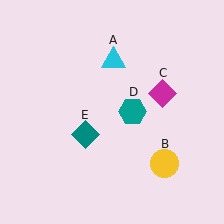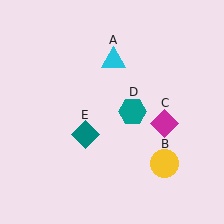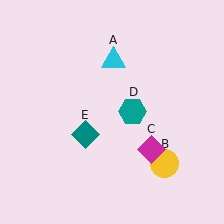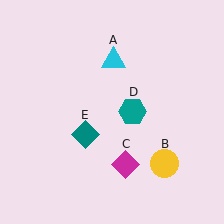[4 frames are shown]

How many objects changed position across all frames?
1 object changed position: magenta diamond (object C).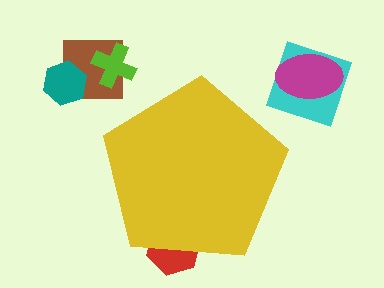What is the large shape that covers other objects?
A yellow pentagon.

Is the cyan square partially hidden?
No, the cyan square is fully visible.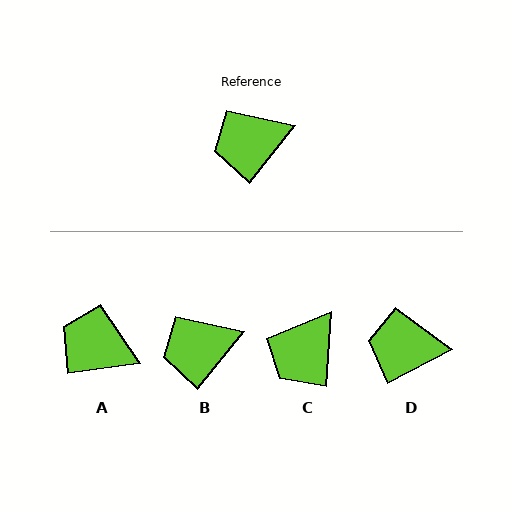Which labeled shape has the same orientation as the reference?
B.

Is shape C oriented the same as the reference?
No, it is off by about 35 degrees.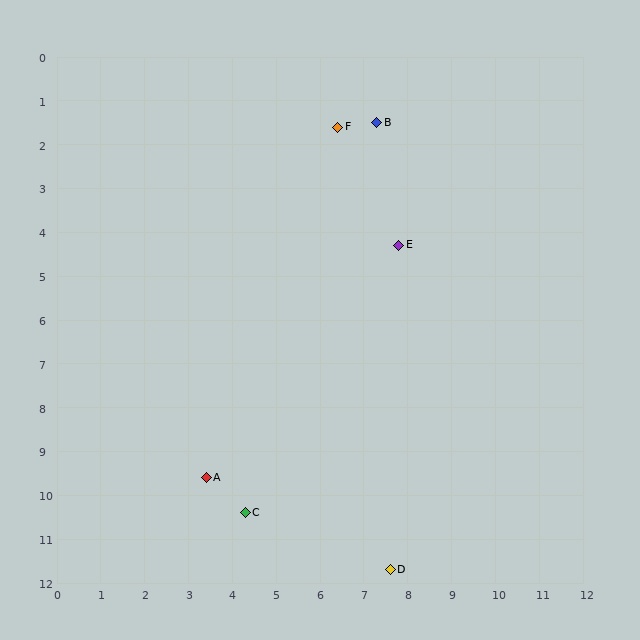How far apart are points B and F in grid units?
Points B and F are about 0.9 grid units apart.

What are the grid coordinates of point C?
Point C is at approximately (4.3, 10.4).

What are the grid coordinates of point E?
Point E is at approximately (7.8, 4.3).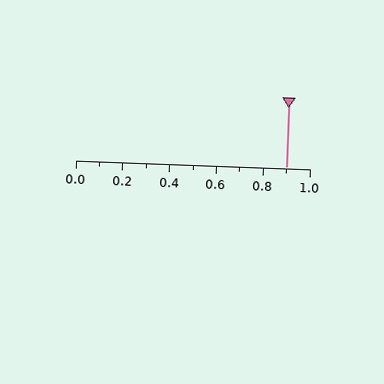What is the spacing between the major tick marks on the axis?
The major ticks are spaced 0.2 apart.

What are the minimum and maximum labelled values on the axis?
The axis runs from 0.0 to 1.0.